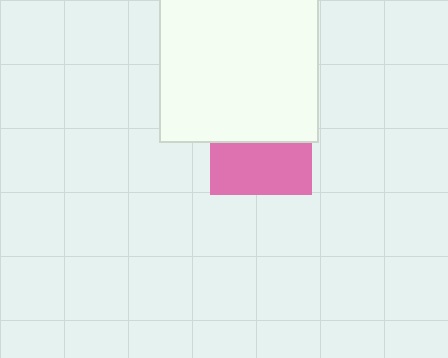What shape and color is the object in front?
The object in front is a white rectangle.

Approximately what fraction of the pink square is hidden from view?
Roughly 49% of the pink square is hidden behind the white rectangle.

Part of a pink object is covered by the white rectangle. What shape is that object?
It is a square.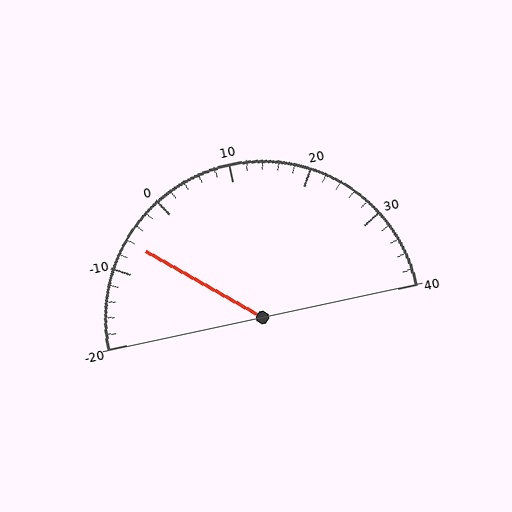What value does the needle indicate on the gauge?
The needle indicates approximately -6.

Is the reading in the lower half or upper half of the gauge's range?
The reading is in the lower half of the range (-20 to 40).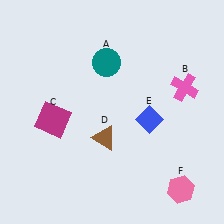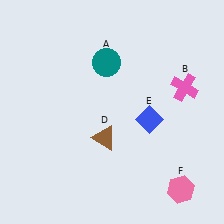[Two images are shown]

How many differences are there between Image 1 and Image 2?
There is 1 difference between the two images.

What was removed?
The magenta square (C) was removed in Image 2.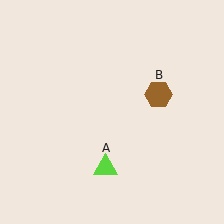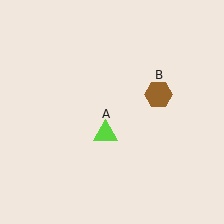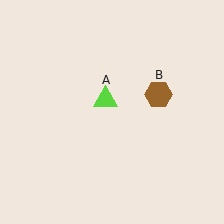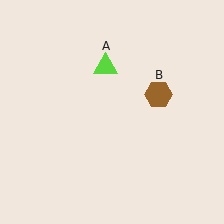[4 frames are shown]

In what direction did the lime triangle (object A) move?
The lime triangle (object A) moved up.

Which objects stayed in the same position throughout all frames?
Brown hexagon (object B) remained stationary.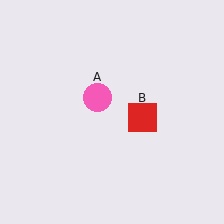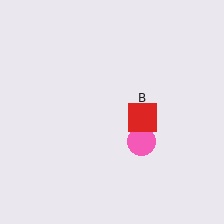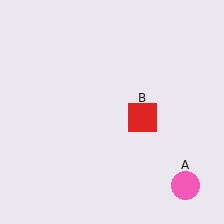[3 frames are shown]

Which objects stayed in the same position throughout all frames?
Red square (object B) remained stationary.